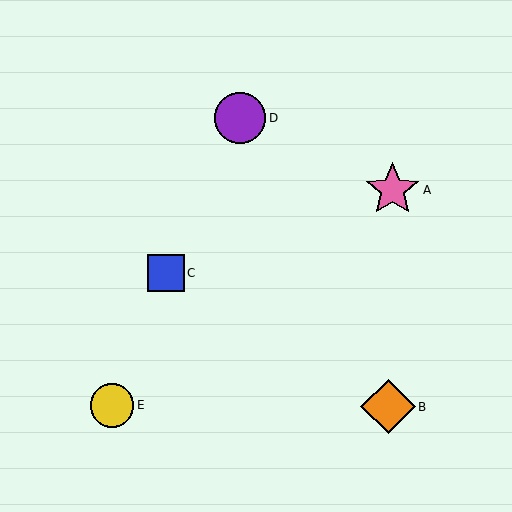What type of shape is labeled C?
Shape C is a blue square.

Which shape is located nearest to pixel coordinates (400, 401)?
The orange diamond (labeled B) at (388, 407) is nearest to that location.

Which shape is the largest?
The pink star (labeled A) is the largest.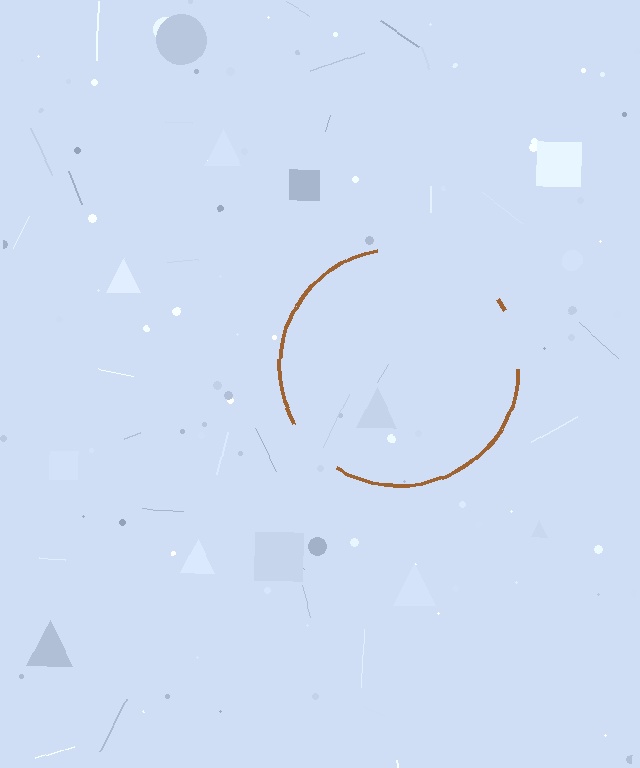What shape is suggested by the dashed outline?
The dashed outline suggests a circle.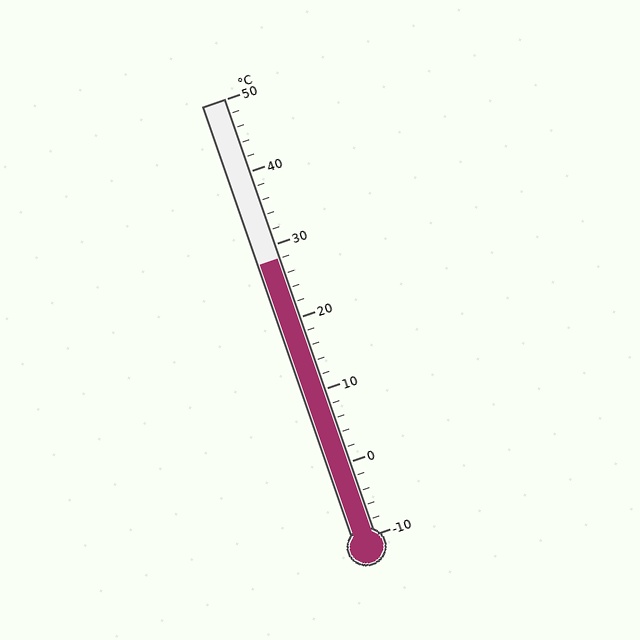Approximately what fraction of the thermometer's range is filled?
The thermometer is filled to approximately 65% of its range.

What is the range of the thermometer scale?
The thermometer scale ranges from -10°C to 50°C.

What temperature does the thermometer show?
The thermometer shows approximately 28°C.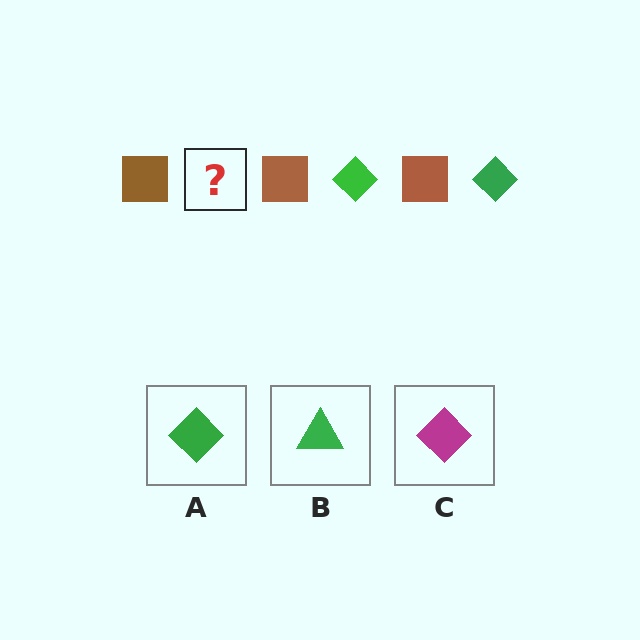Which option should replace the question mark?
Option A.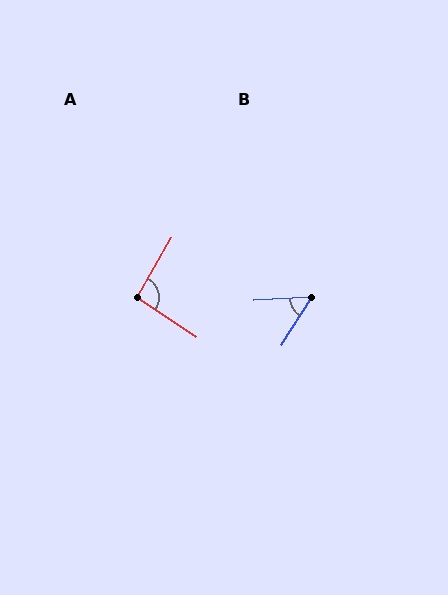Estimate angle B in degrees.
Approximately 55 degrees.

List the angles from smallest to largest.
B (55°), A (94°).